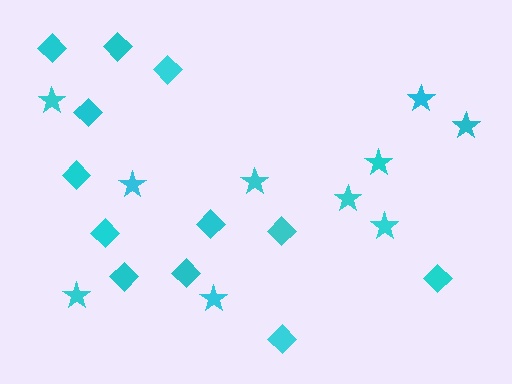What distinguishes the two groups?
There are 2 groups: one group of diamonds (12) and one group of stars (10).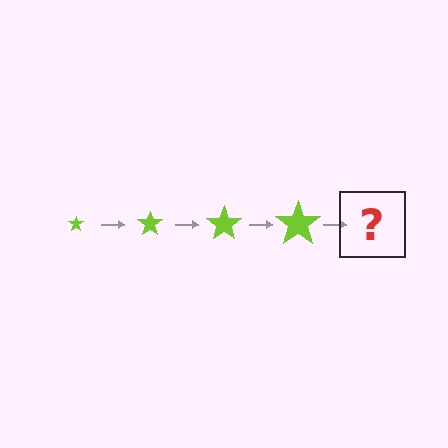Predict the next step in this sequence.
The next step is a lime star, larger than the previous one.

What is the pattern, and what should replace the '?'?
The pattern is that the star gets progressively larger each step. The '?' should be a lime star, larger than the previous one.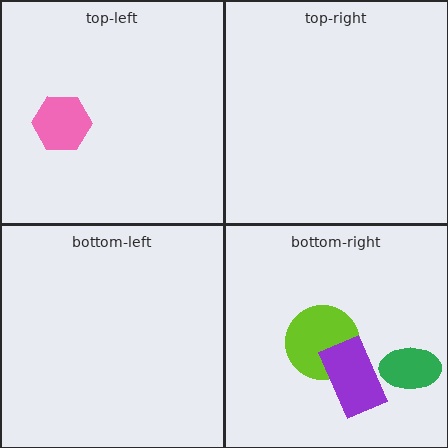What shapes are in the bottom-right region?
The green ellipse, the lime circle, the purple rectangle.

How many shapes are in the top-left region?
1.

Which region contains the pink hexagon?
The top-left region.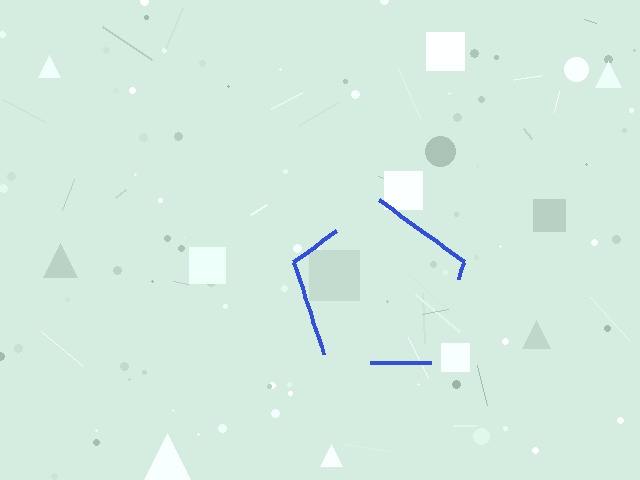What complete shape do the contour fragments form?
The contour fragments form a pentagon.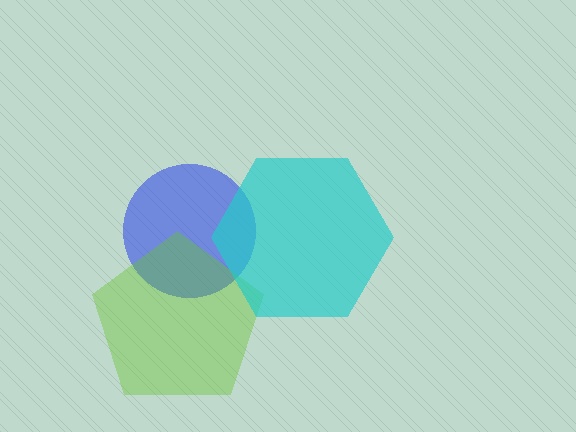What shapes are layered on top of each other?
The layered shapes are: a blue circle, a lime pentagon, a cyan hexagon.